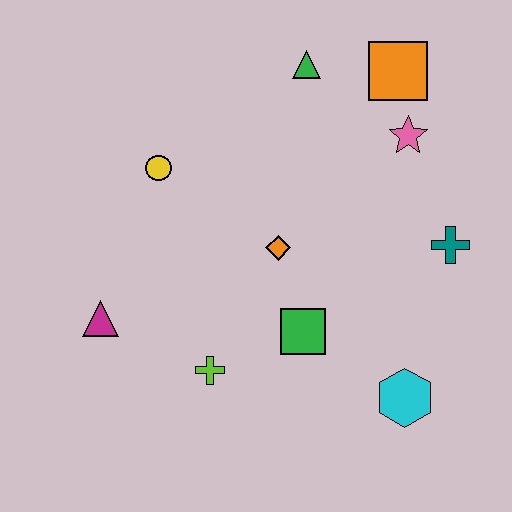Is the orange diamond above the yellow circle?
No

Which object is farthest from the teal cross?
The magenta triangle is farthest from the teal cross.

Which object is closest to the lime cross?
The green square is closest to the lime cross.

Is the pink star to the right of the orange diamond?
Yes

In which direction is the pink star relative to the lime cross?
The pink star is above the lime cross.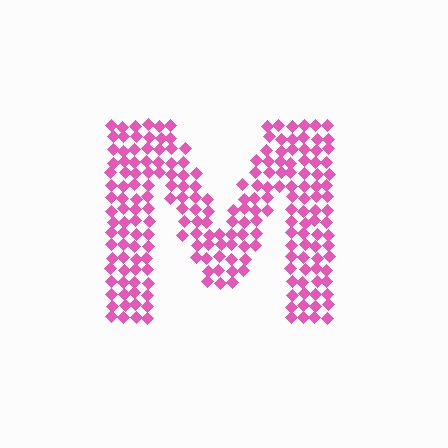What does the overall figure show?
The overall figure shows the letter M.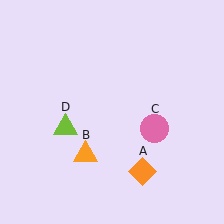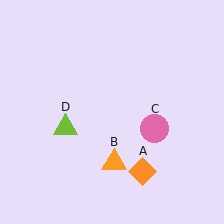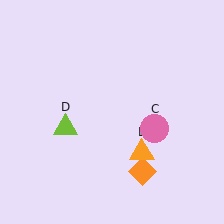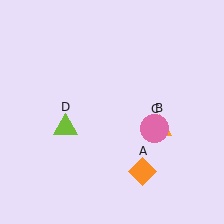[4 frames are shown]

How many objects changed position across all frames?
1 object changed position: orange triangle (object B).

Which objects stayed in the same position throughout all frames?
Orange diamond (object A) and pink circle (object C) and lime triangle (object D) remained stationary.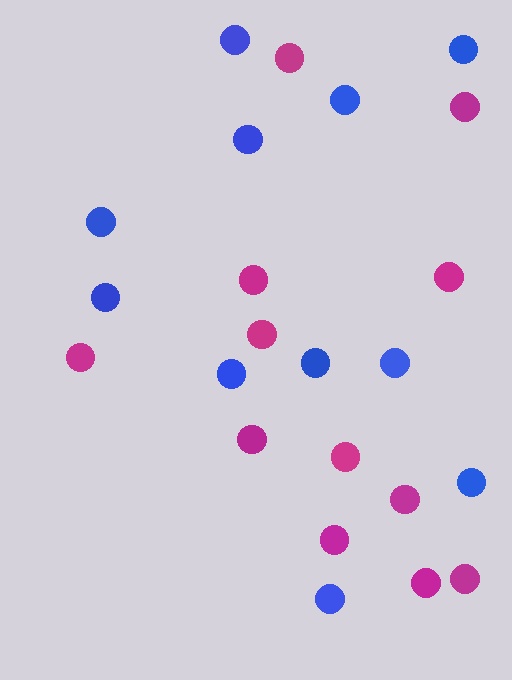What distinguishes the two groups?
There are 2 groups: one group of blue circles (11) and one group of magenta circles (12).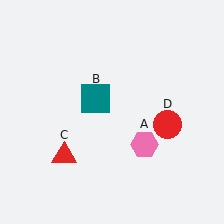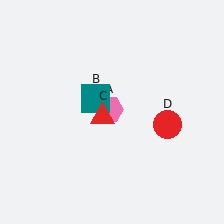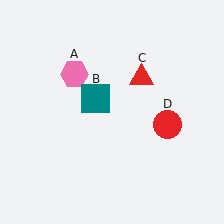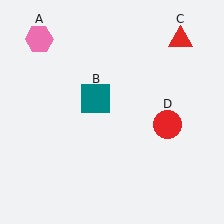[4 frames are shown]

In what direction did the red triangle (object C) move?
The red triangle (object C) moved up and to the right.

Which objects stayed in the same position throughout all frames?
Teal square (object B) and red circle (object D) remained stationary.